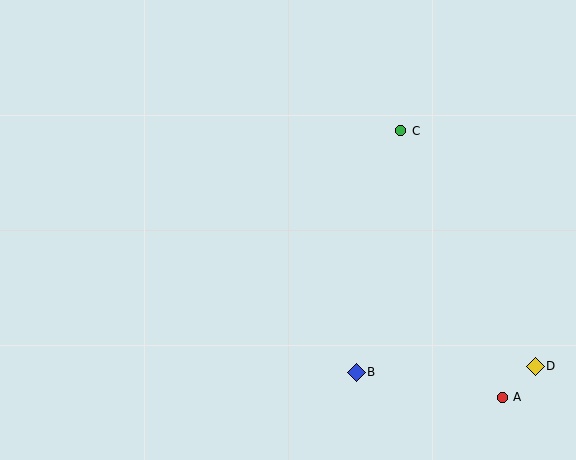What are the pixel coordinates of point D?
Point D is at (535, 367).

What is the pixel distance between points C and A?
The distance between C and A is 285 pixels.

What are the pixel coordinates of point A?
Point A is at (502, 397).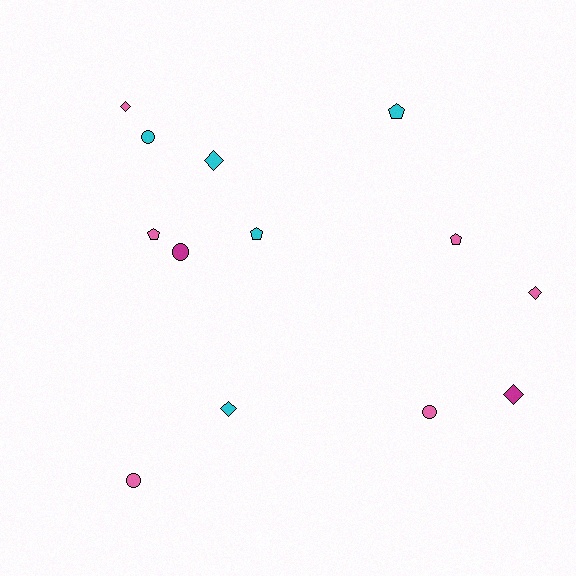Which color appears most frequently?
Pink, with 6 objects.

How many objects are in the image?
There are 13 objects.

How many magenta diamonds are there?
There is 1 magenta diamond.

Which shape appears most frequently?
Diamond, with 5 objects.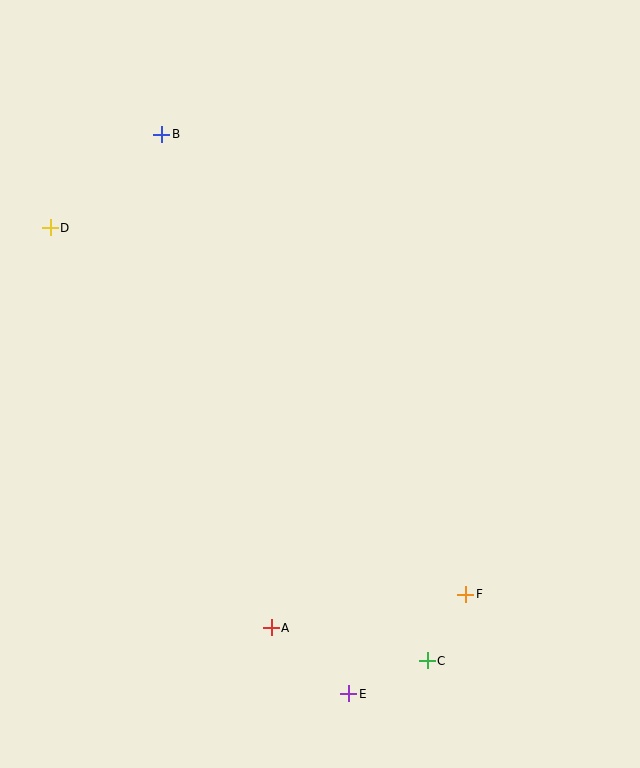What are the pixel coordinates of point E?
Point E is at (349, 694).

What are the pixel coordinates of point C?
Point C is at (427, 661).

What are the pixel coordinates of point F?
Point F is at (466, 594).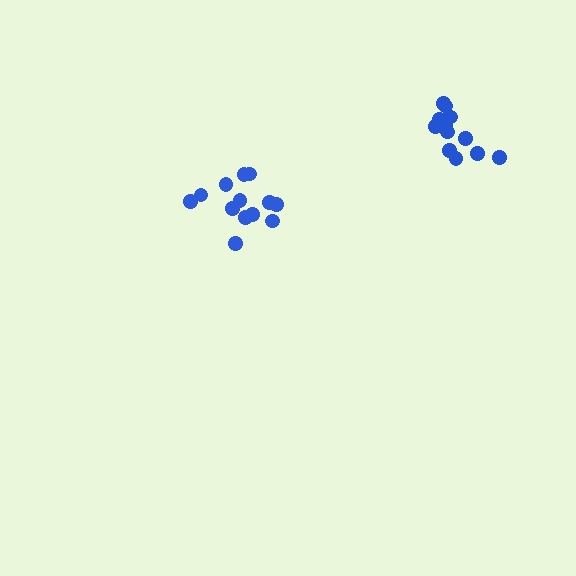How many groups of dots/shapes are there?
There are 2 groups.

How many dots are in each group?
Group 1: 13 dots, Group 2: 13 dots (26 total).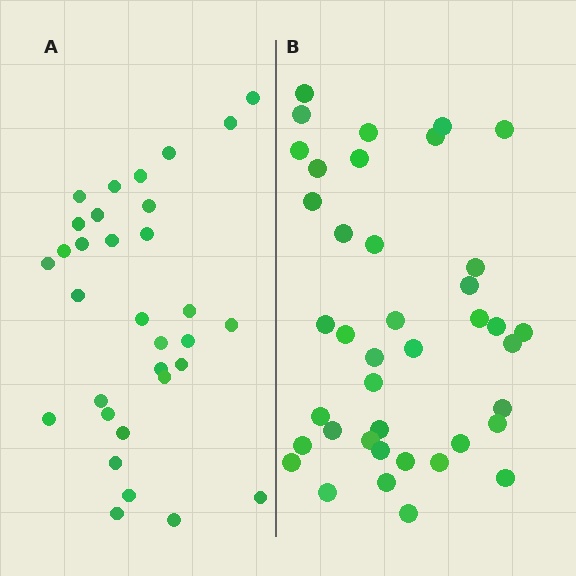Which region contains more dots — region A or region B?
Region B (the right region) has more dots.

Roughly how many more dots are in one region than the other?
Region B has roughly 8 or so more dots than region A.